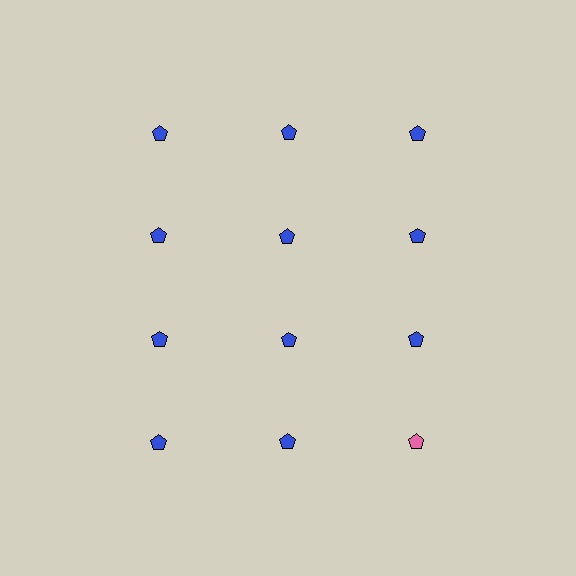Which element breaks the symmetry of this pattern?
The pink pentagon in the fourth row, center column breaks the symmetry. All other shapes are blue pentagons.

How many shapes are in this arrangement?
There are 12 shapes arranged in a grid pattern.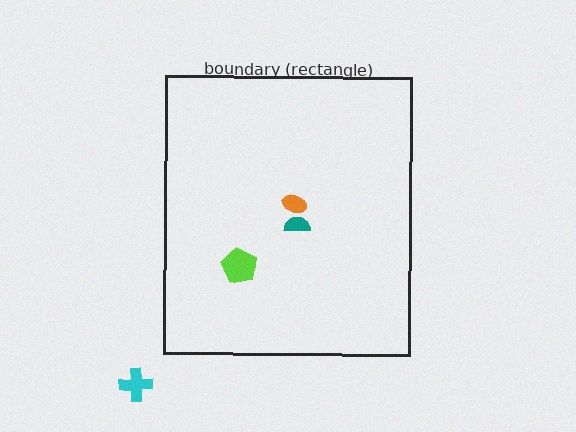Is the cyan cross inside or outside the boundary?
Outside.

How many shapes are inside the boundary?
3 inside, 1 outside.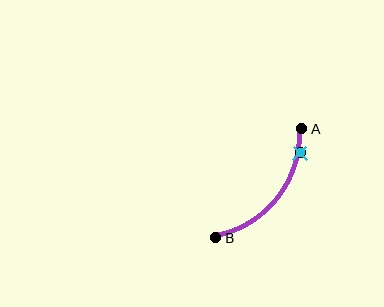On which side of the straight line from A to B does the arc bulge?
The arc bulges below and to the right of the straight line connecting A and B.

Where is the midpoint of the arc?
The arc midpoint is the point on the curve farthest from the straight line joining A and B. It sits below and to the right of that line.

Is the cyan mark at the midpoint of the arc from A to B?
No. The cyan mark lies on the arc but is closer to endpoint A. The arc midpoint would be at the point on the curve equidistant along the arc from both A and B.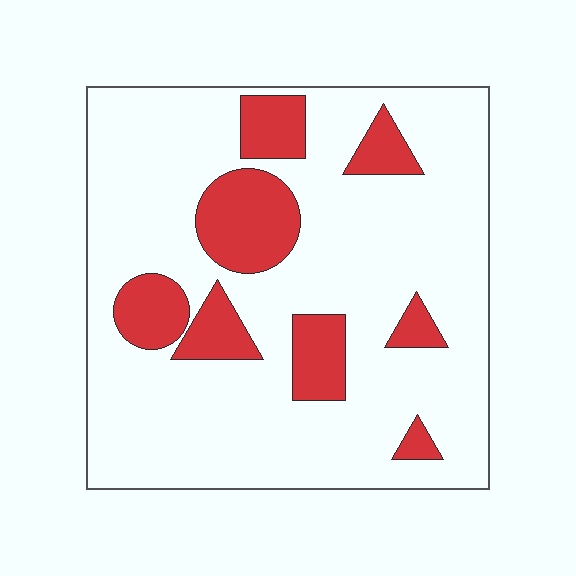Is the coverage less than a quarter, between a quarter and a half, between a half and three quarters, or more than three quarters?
Less than a quarter.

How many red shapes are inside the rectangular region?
8.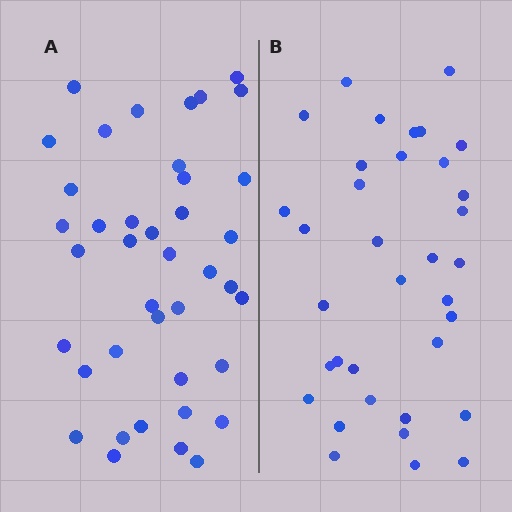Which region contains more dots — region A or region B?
Region A (the left region) has more dots.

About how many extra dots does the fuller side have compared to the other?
Region A has about 5 more dots than region B.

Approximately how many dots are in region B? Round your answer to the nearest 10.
About 40 dots. (The exact count is 35, which rounds to 40.)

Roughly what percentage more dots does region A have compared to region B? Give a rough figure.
About 15% more.